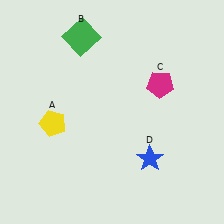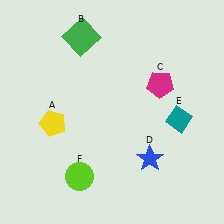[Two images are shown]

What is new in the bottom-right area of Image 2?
A teal diamond (E) was added in the bottom-right area of Image 2.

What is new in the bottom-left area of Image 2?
A lime circle (F) was added in the bottom-left area of Image 2.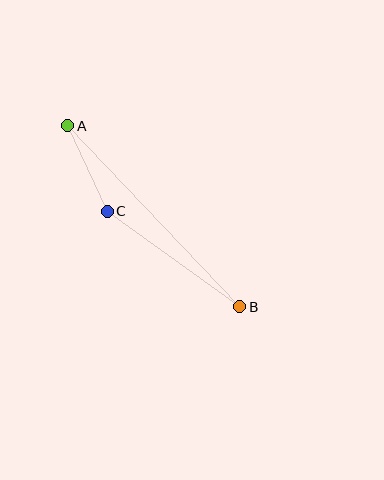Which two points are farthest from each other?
Points A and B are farthest from each other.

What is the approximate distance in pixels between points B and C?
The distance between B and C is approximately 163 pixels.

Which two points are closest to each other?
Points A and C are closest to each other.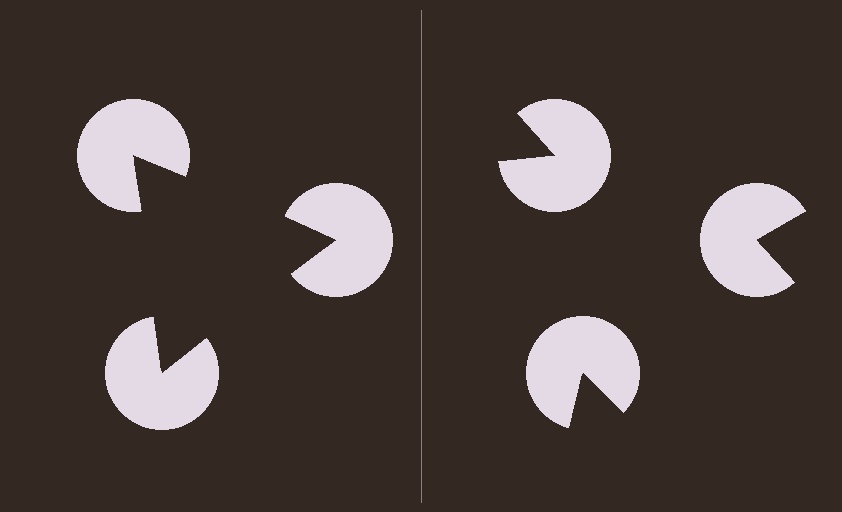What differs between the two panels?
The pac-man discs are positioned identically on both sides; only the wedge orientations differ. On the left they align to a triangle; on the right they are misaligned.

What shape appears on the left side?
An illusory triangle.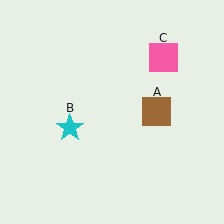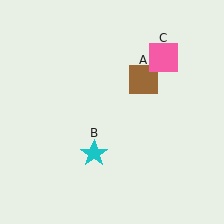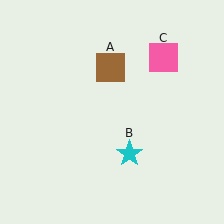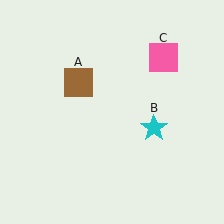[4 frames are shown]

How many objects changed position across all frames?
2 objects changed position: brown square (object A), cyan star (object B).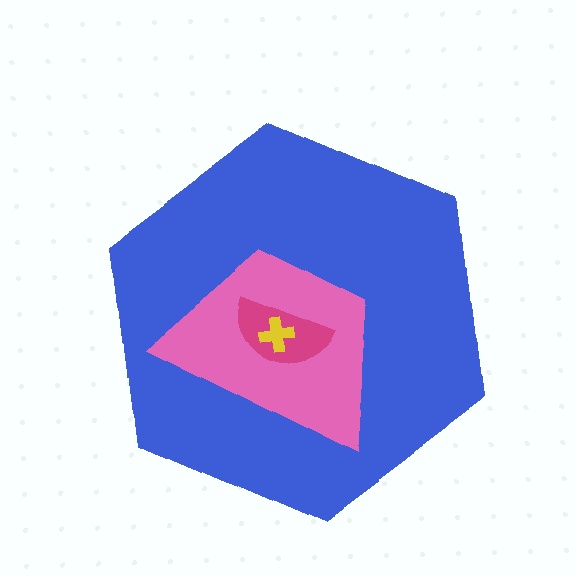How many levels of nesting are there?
4.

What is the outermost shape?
The blue hexagon.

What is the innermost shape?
The yellow cross.